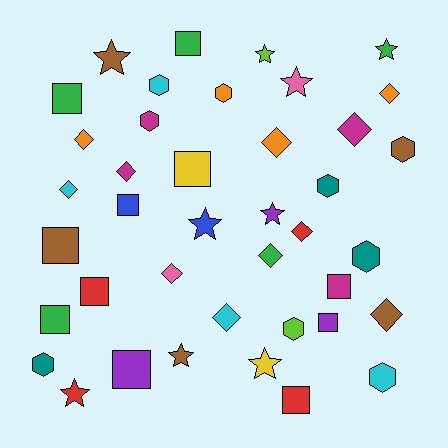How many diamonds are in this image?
There are 11 diamonds.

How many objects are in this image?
There are 40 objects.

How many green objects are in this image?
There are 5 green objects.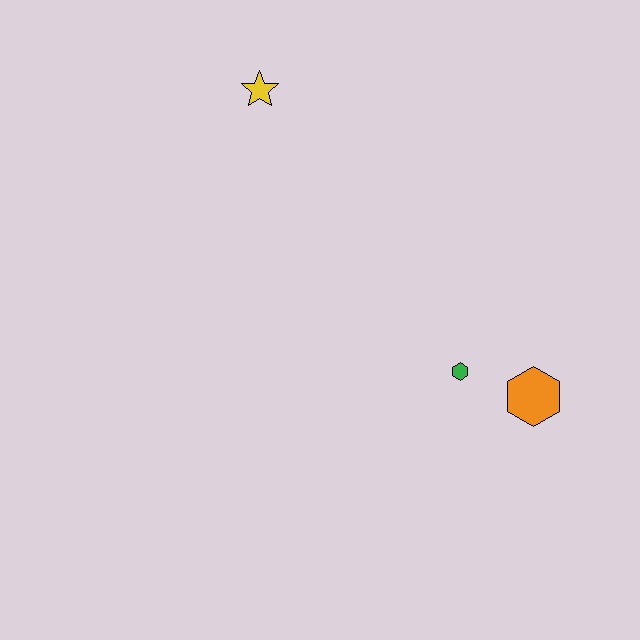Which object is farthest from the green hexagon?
The yellow star is farthest from the green hexagon.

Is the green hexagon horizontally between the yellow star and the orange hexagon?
Yes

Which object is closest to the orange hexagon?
The green hexagon is closest to the orange hexagon.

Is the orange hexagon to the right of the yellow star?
Yes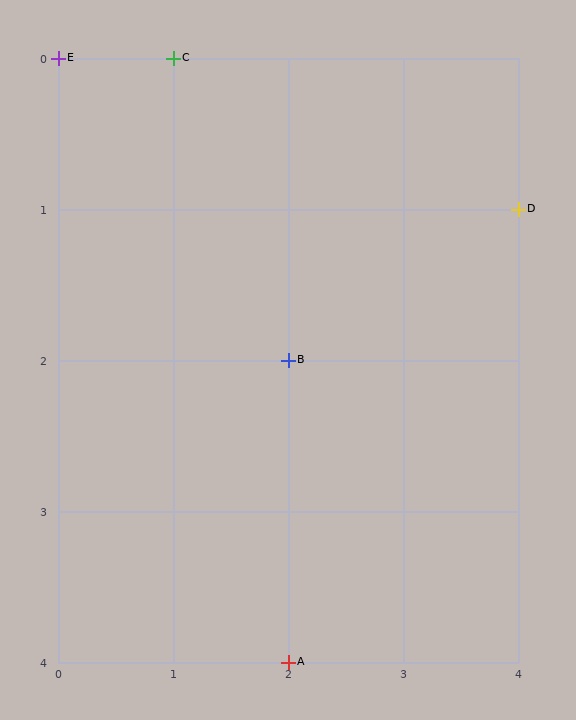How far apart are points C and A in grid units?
Points C and A are 1 column and 4 rows apart (about 4.1 grid units diagonally).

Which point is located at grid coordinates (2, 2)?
Point B is at (2, 2).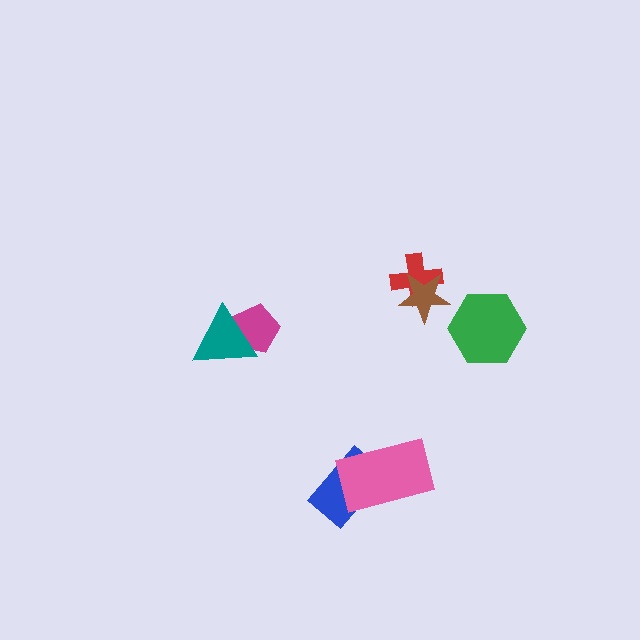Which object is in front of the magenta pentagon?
The teal triangle is in front of the magenta pentagon.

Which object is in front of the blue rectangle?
The pink rectangle is in front of the blue rectangle.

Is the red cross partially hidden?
Yes, it is partially covered by another shape.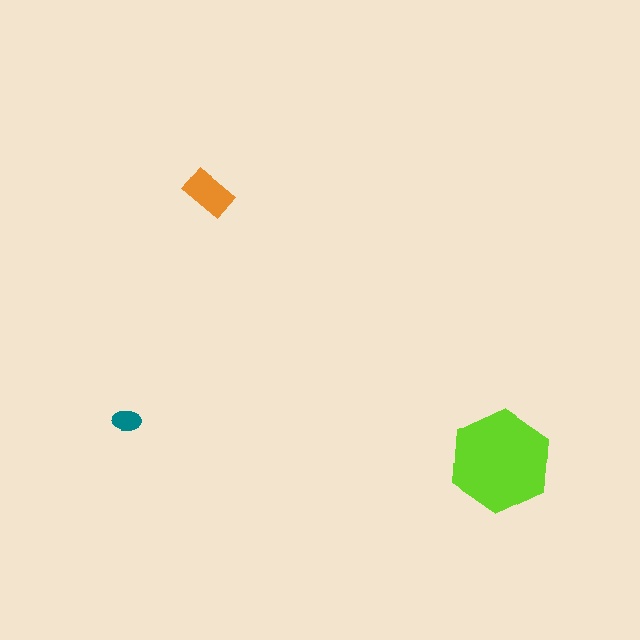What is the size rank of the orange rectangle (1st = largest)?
2nd.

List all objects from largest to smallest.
The lime hexagon, the orange rectangle, the teal ellipse.